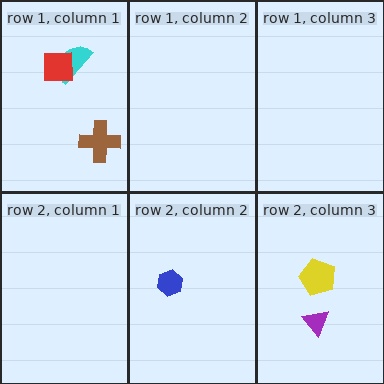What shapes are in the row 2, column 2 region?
The blue hexagon.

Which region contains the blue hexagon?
The row 2, column 2 region.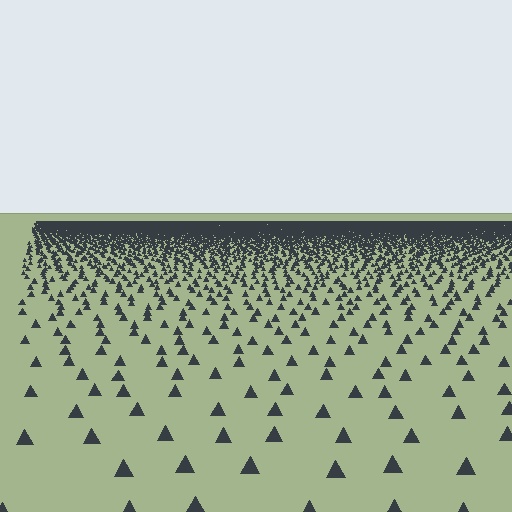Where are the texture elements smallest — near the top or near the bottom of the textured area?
Near the top.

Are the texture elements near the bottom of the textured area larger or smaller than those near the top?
Larger. Near the bottom, elements are closer to the viewer and appear at a bigger on-screen size.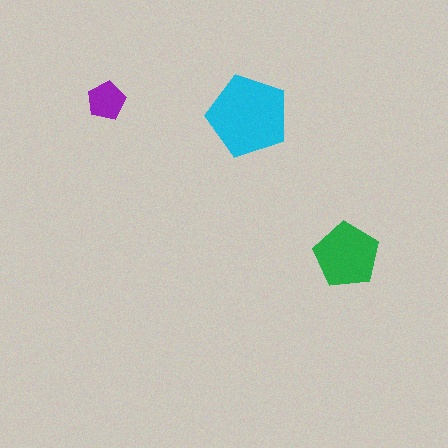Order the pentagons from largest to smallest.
the cyan one, the green one, the purple one.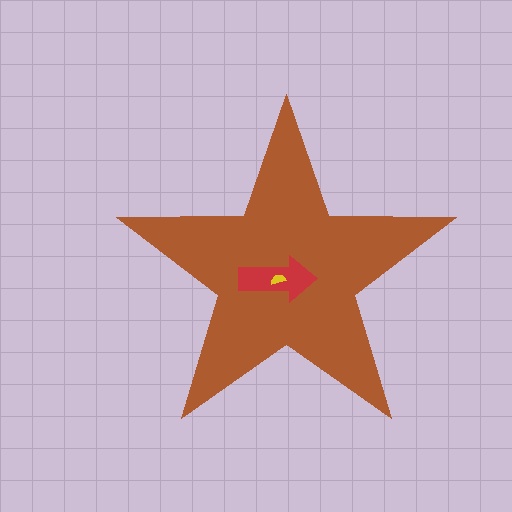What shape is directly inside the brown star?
The red arrow.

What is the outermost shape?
The brown star.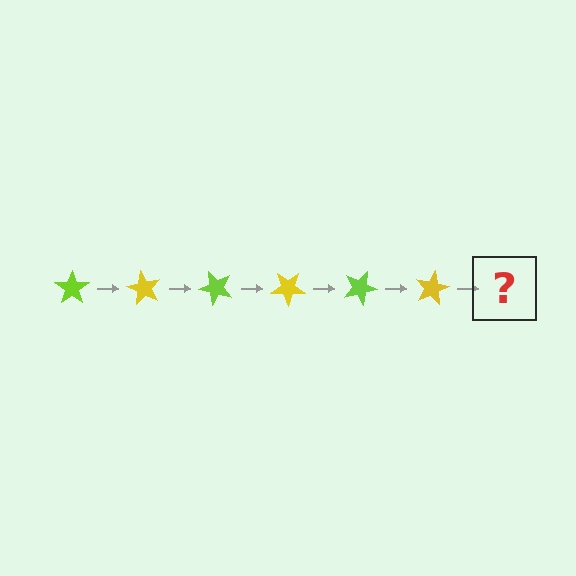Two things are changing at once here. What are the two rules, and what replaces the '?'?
The two rules are that it rotates 60 degrees each step and the color cycles through lime and yellow. The '?' should be a lime star, rotated 360 degrees from the start.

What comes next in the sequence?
The next element should be a lime star, rotated 360 degrees from the start.